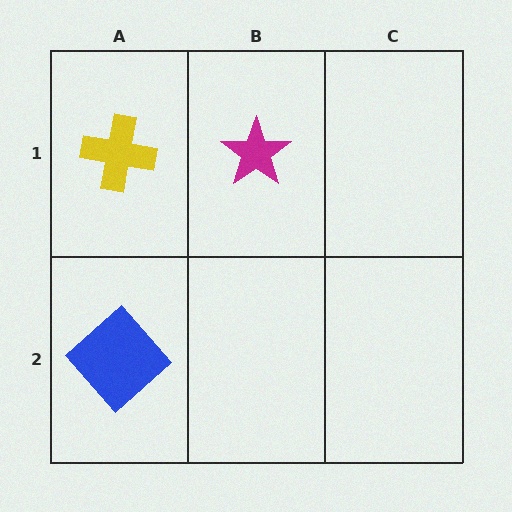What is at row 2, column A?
A blue diamond.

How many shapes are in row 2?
1 shape.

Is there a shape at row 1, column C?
No, that cell is empty.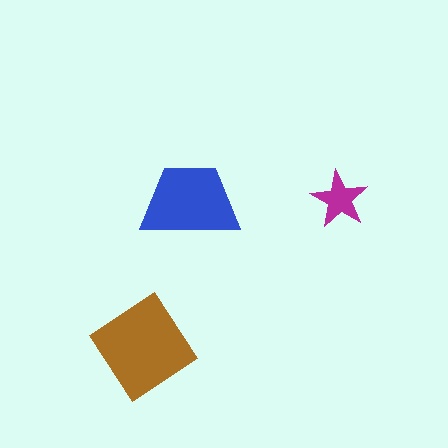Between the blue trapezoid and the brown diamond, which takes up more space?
The brown diamond.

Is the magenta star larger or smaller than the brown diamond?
Smaller.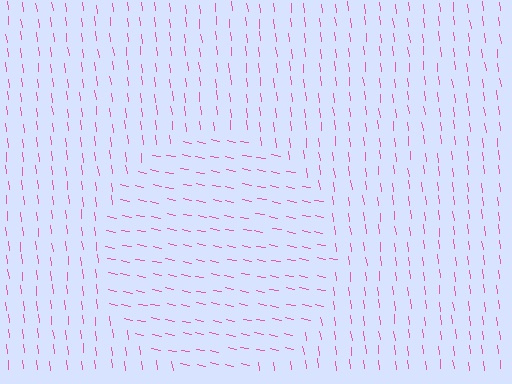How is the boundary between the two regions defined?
The boundary is defined purely by a change in line orientation (approximately 72 degrees difference). All lines are the same color and thickness.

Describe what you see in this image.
The image is filled with small pink line segments. A circle region in the image has lines oriented differently from the surrounding lines, creating a visible texture boundary.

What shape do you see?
I see a circle.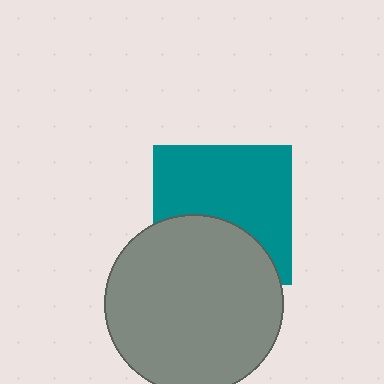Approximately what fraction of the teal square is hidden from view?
Roughly 39% of the teal square is hidden behind the gray circle.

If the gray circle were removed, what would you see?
You would see the complete teal square.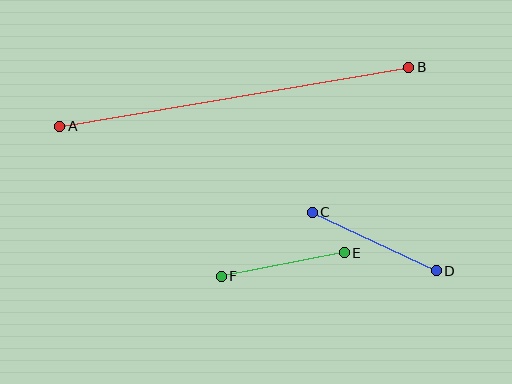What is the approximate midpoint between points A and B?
The midpoint is at approximately (234, 97) pixels.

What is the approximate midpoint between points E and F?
The midpoint is at approximately (283, 265) pixels.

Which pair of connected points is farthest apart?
Points A and B are farthest apart.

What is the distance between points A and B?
The distance is approximately 354 pixels.